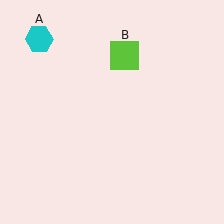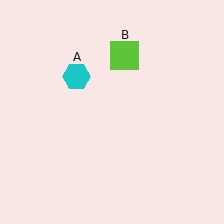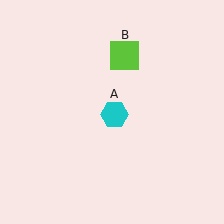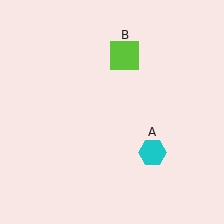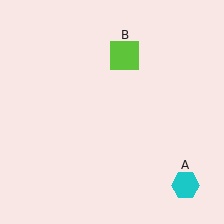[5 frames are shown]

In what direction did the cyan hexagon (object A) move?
The cyan hexagon (object A) moved down and to the right.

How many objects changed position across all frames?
1 object changed position: cyan hexagon (object A).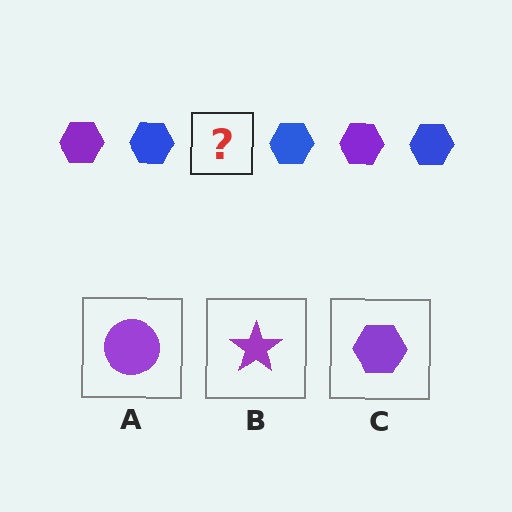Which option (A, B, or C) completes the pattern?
C.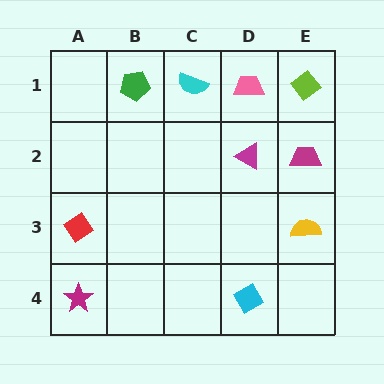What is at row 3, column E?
A yellow semicircle.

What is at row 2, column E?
A magenta trapezoid.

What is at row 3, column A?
A red diamond.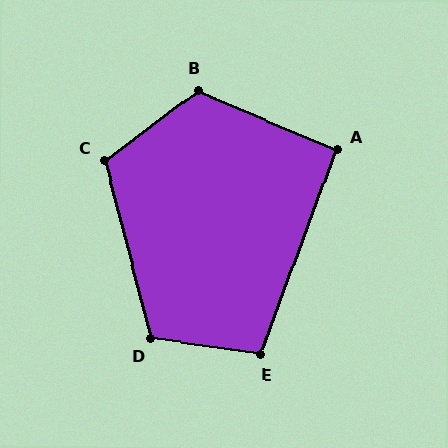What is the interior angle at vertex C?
Approximately 112 degrees (obtuse).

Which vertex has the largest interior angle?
B, at approximately 121 degrees.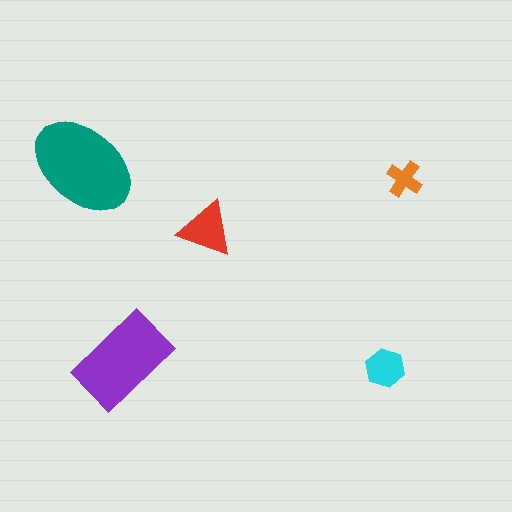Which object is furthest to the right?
The orange cross is rightmost.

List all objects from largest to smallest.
The teal ellipse, the purple rectangle, the red triangle, the cyan hexagon, the orange cross.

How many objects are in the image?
There are 5 objects in the image.